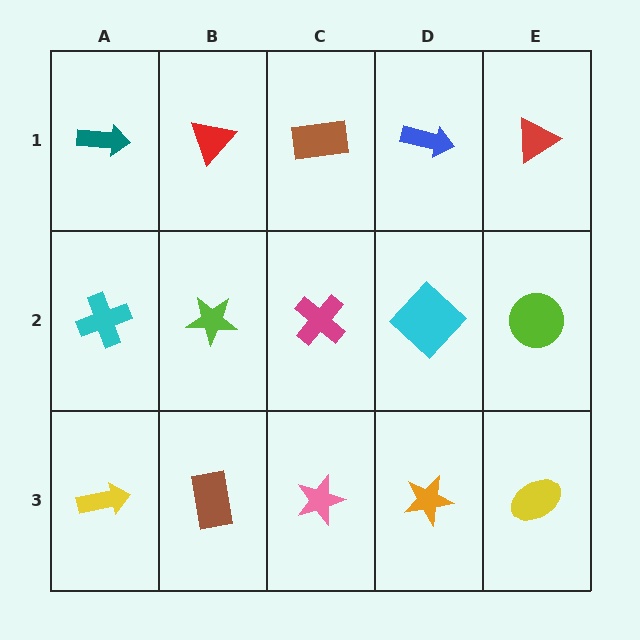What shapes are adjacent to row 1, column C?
A magenta cross (row 2, column C), a red triangle (row 1, column B), a blue arrow (row 1, column D).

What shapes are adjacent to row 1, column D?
A cyan diamond (row 2, column D), a brown rectangle (row 1, column C), a red triangle (row 1, column E).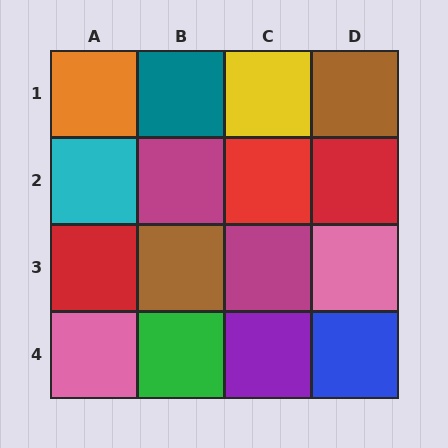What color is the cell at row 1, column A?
Orange.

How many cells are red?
3 cells are red.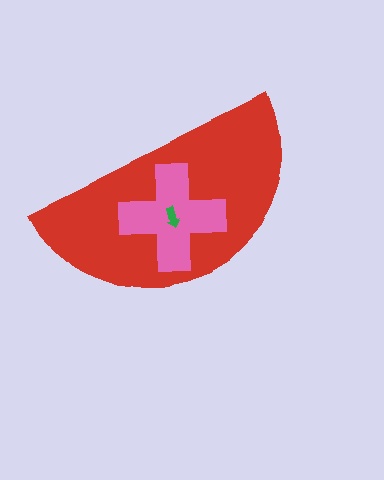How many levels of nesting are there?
3.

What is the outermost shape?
The red semicircle.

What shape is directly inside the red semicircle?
The pink cross.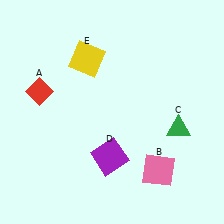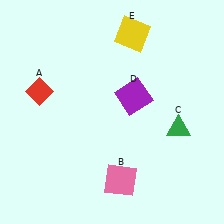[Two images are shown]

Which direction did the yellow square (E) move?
The yellow square (E) moved right.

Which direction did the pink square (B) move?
The pink square (B) moved left.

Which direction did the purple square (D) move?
The purple square (D) moved up.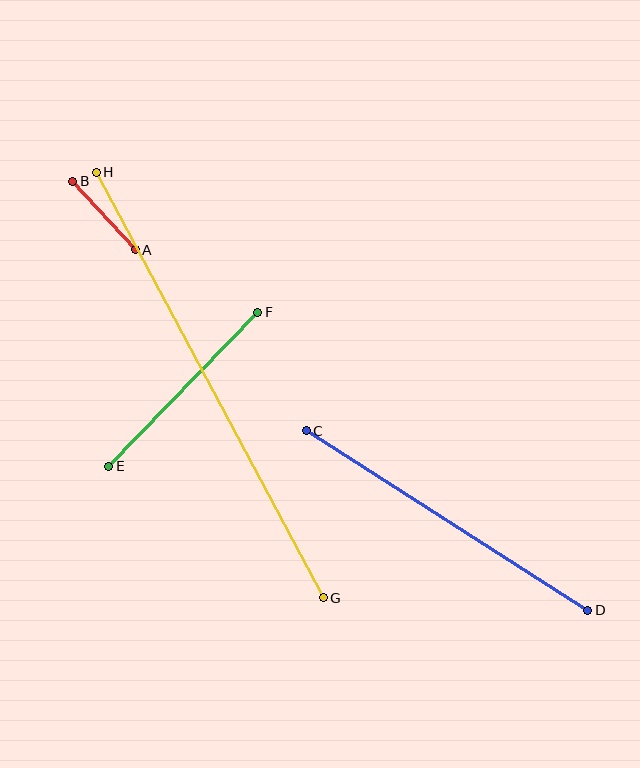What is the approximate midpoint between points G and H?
The midpoint is at approximately (210, 385) pixels.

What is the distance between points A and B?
The distance is approximately 92 pixels.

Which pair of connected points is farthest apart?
Points G and H are farthest apart.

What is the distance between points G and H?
The distance is approximately 482 pixels.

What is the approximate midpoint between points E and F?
The midpoint is at approximately (183, 389) pixels.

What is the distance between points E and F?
The distance is approximately 214 pixels.